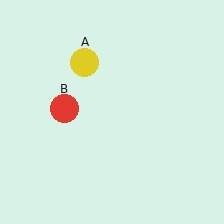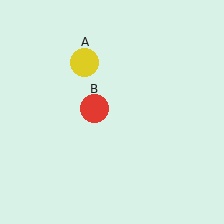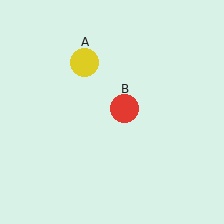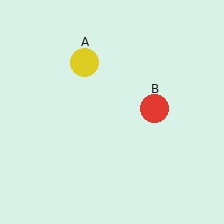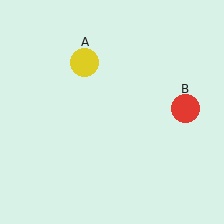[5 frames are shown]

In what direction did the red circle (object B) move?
The red circle (object B) moved right.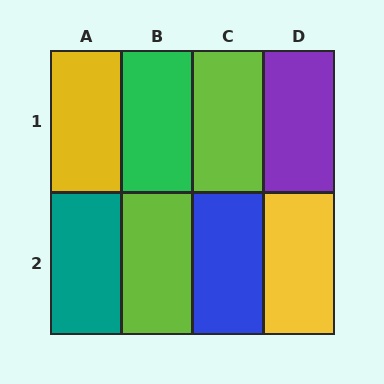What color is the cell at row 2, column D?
Yellow.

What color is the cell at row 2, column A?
Teal.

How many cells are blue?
1 cell is blue.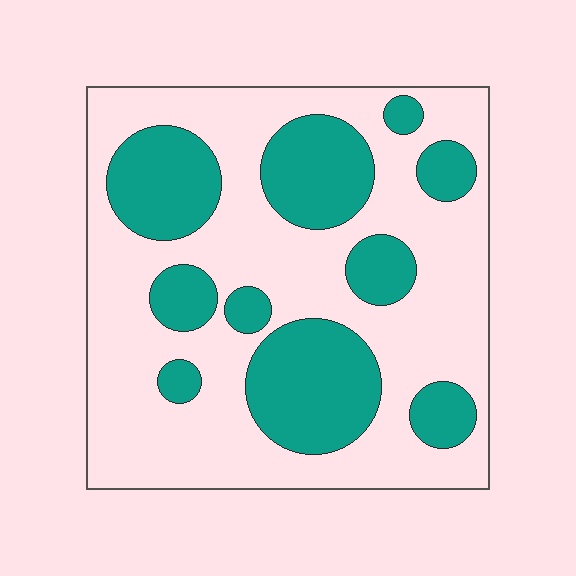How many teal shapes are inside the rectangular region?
10.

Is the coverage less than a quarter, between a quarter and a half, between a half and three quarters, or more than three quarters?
Between a quarter and a half.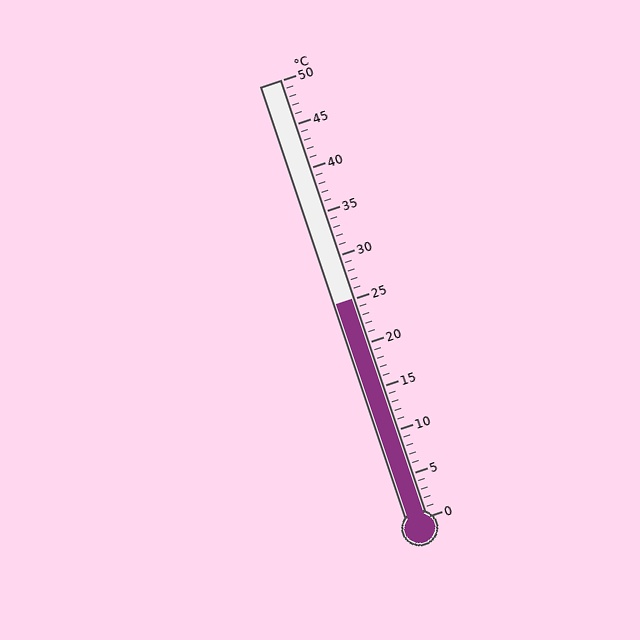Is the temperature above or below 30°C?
The temperature is below 30°C.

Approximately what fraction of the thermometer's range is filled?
The thermometer is filled to approximately 50% of its range.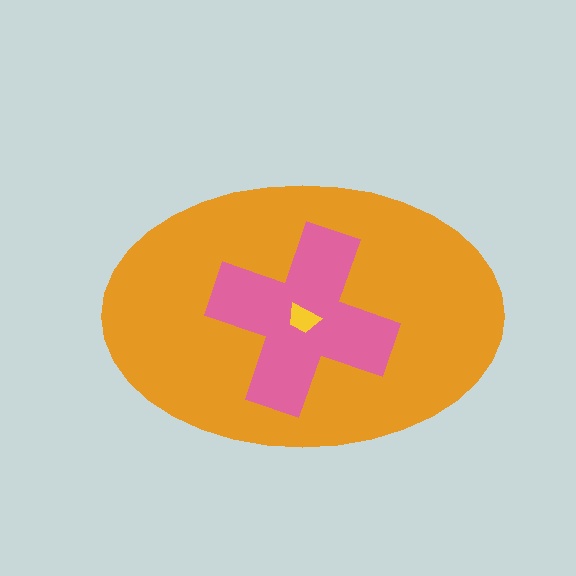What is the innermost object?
The yellow trapezoid.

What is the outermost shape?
The orange ellipse.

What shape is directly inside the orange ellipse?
The pink cross.